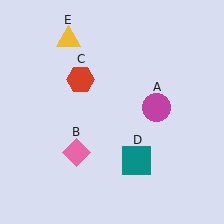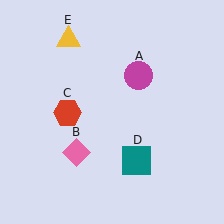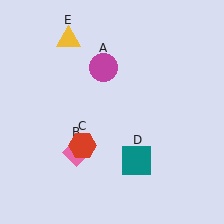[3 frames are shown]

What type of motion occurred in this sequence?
The magenta circle (object A), red hexagon (object C) rotated counterclockwise around the center of the scene.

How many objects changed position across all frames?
2 objects changed position: magenta circle (object A), red hexagon (object C).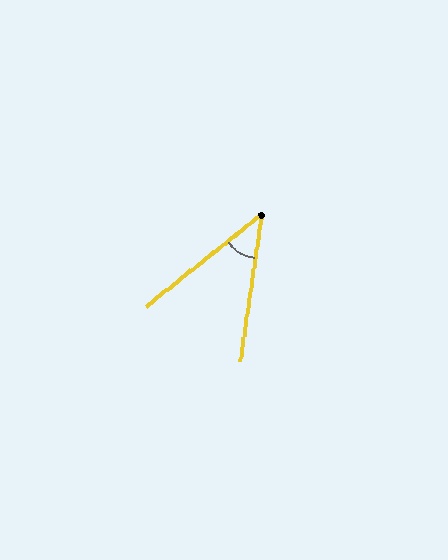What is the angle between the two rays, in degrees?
Approximately 43 degrees.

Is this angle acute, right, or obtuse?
It is acute.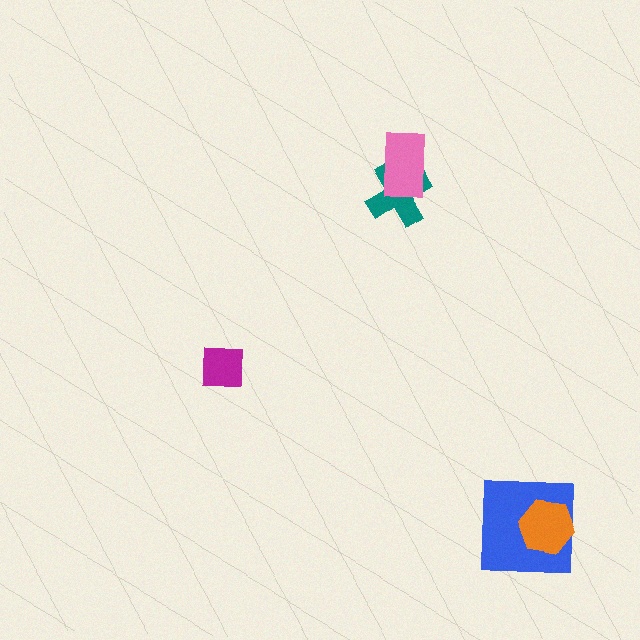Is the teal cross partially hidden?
Yes, it is partially covered by another shape.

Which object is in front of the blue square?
The orange hexagon is in front of the blue square.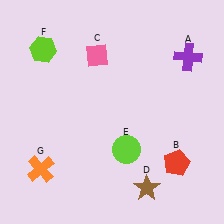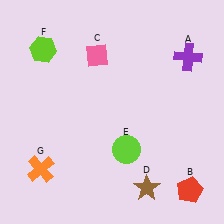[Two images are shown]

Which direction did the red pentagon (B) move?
The red pentagon (B) moved down.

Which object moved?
The red pentagon (B) moved down.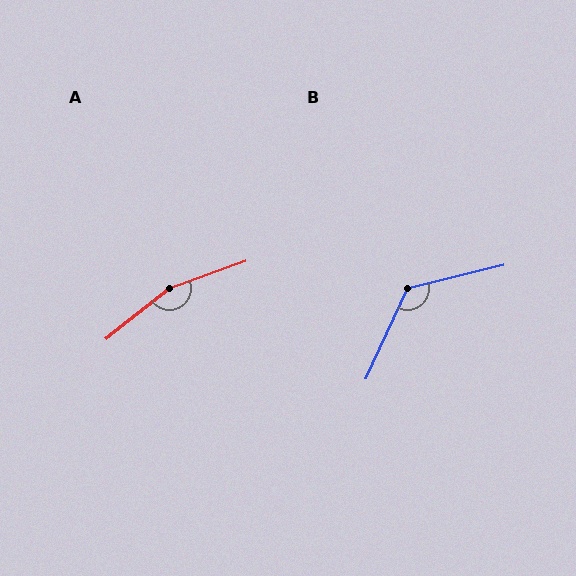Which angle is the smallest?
B, at approximately 128 degrees.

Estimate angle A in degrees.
Approximately 162 degrees.